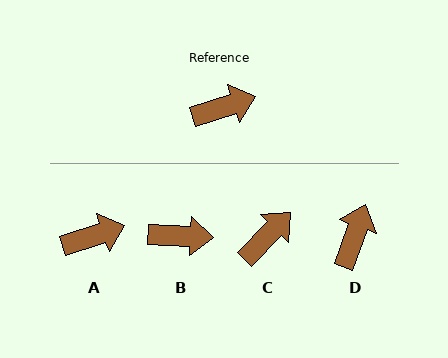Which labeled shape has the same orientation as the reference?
A.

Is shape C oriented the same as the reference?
No, it is off by about 28 degrees.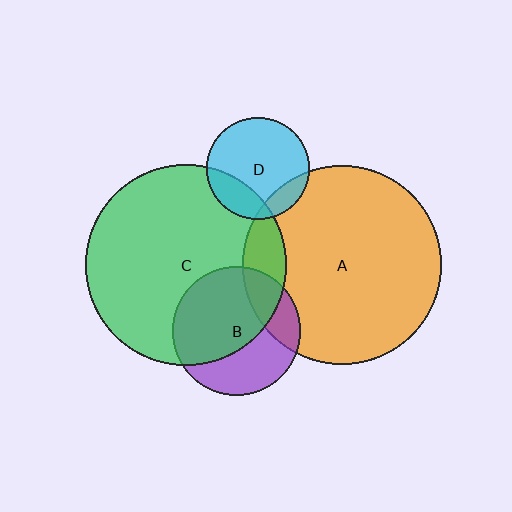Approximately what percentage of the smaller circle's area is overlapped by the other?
Approximately 15%.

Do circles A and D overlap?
Yes.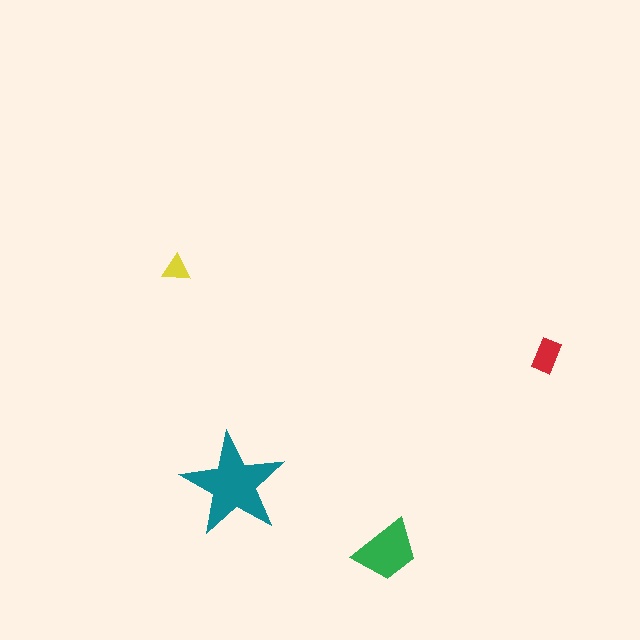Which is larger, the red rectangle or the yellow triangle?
The red rectangle.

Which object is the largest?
The teal star.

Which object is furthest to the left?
The yellow triangle is leftmost.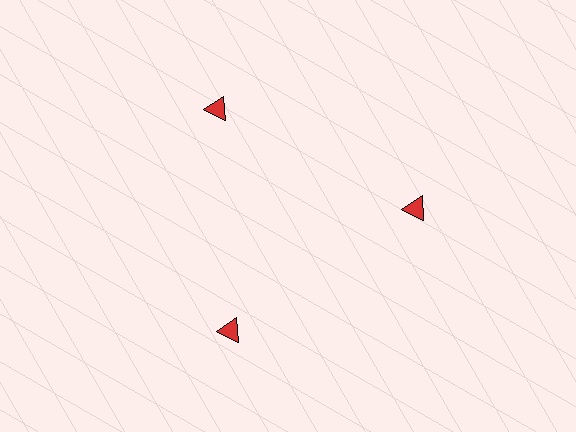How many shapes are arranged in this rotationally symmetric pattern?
There are 3 shapes, arranged in 3 groups of 1.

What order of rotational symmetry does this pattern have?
This pattern has 3-fold rotational symmetry.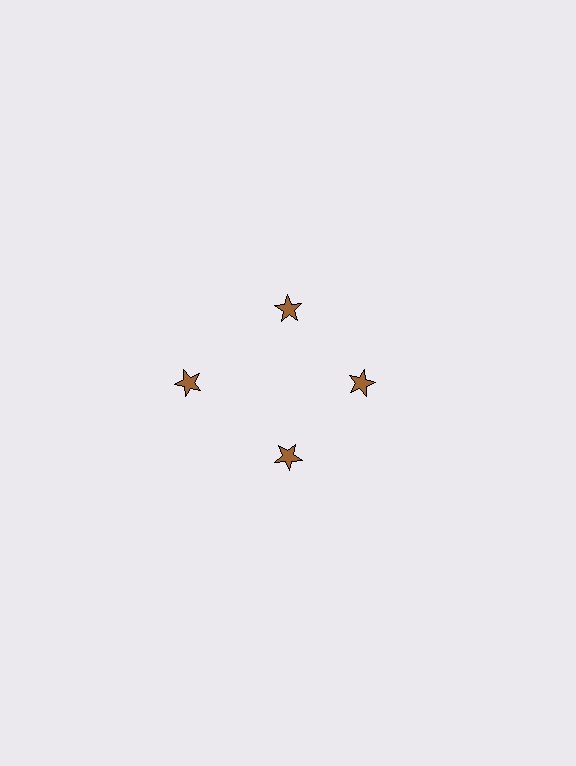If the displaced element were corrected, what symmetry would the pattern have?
It would have 4-fold rotational symmetry — the pattern would map onto itself every 90 degrees.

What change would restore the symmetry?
The symmetry would be restored by moving it inward, back onto the ring so that all 4 stars sit at equal angles and equal distance from the center.